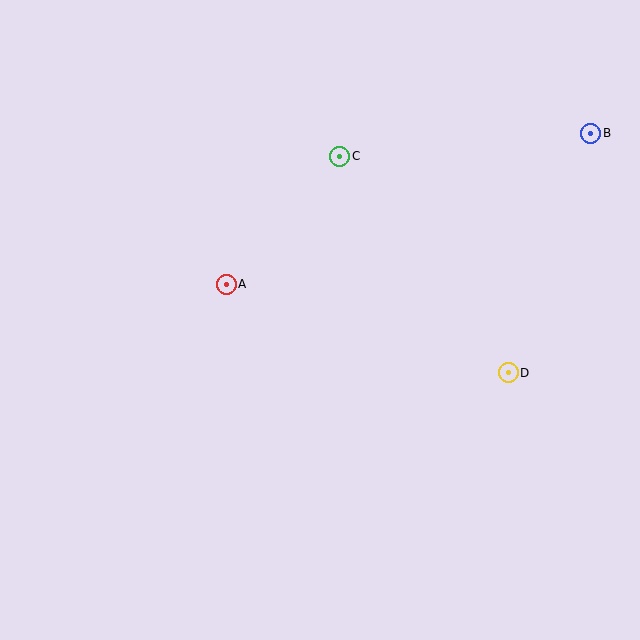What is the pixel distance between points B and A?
The distance between B and A is 394 pixels.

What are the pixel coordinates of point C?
Point C is at (340, 157).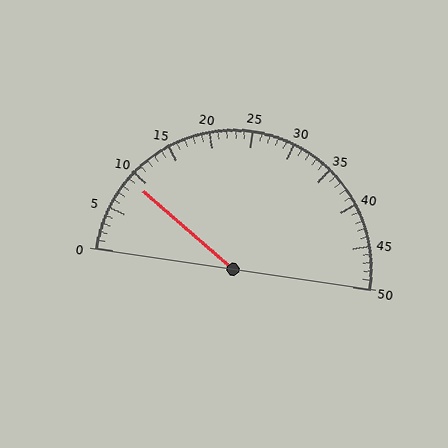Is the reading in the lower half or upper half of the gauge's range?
The reading is in the lower half of the range (0 to 50).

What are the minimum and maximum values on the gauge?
The gauge ranges from 0 to 50.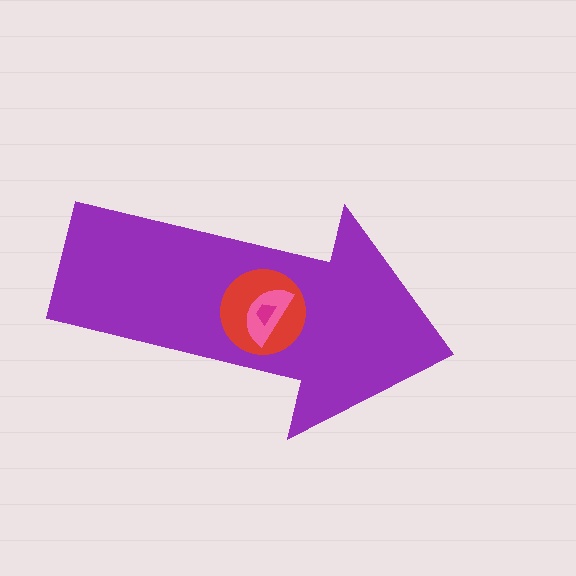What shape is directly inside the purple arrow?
The red circle.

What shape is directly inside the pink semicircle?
The magenta trapezoid.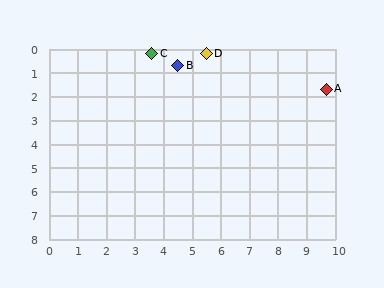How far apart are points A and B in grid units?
Points A and B are about 5.3 grid units apart.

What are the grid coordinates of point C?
Point C is at approximately (3.6, 0.2).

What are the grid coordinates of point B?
Point B is at approximately (4.5, 0.7).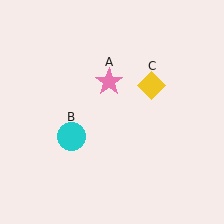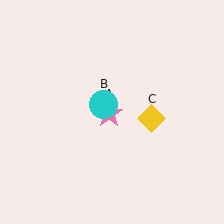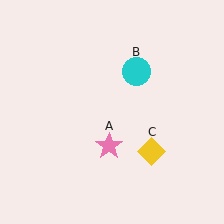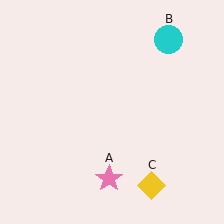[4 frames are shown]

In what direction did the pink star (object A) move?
The pink star (object A) moved down.